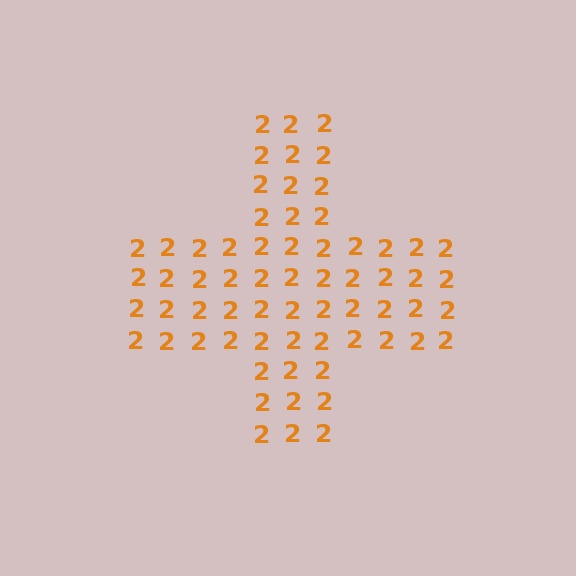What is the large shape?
The large shape is a cross.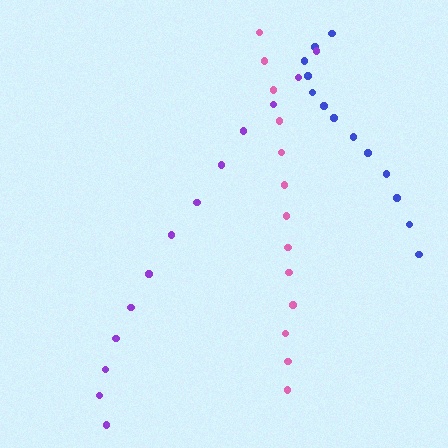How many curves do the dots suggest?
There are 3 distinct paths.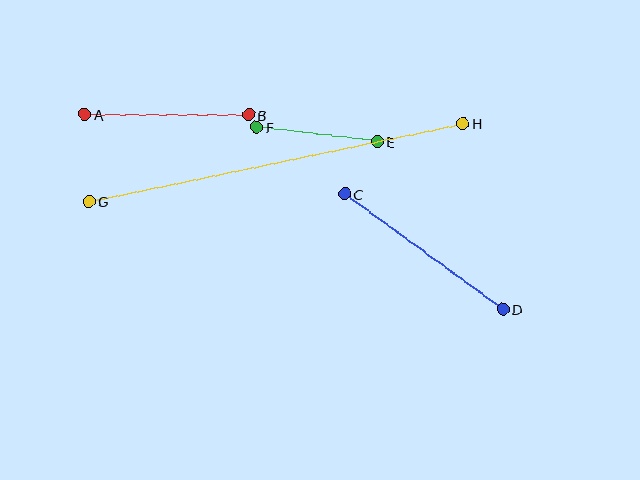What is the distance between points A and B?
The distance is approximately 164 pixels.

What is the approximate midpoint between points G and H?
The midpoint is at approximately (276, 162) pixels.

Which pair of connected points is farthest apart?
Points G and H are farthest apart.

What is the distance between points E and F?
The distance is approximately 122 pixels.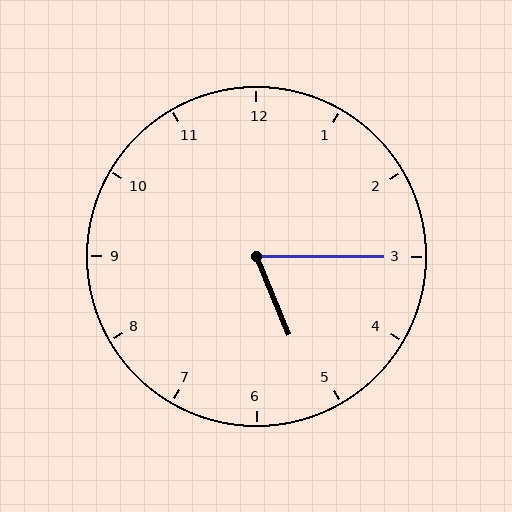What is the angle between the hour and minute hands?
Approximately 68 degrees.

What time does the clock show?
5:15.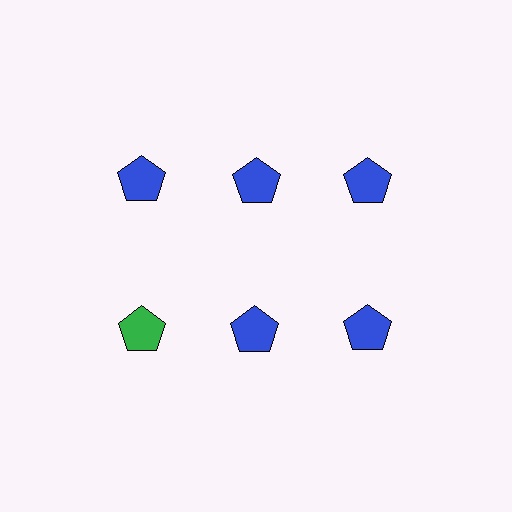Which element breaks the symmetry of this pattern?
The green pentagon in the second row, leftmost column breaks the symmetry. All other shapes are blue pentagons.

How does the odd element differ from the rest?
It has a different color: green instead of blue.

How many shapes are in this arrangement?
There are 6 shapes arranged in a grid pattern.